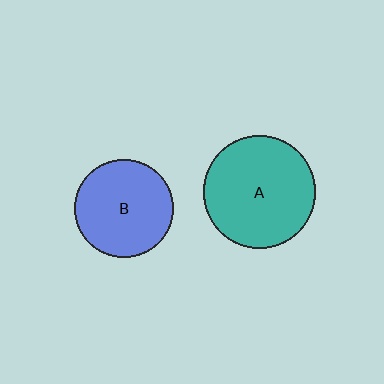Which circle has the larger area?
Circle A (teal).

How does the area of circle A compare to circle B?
Approximately 1.3 times.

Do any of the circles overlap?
No, none of the circles overlap.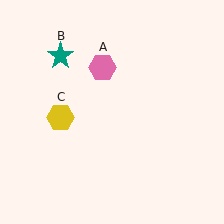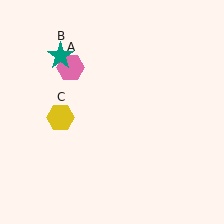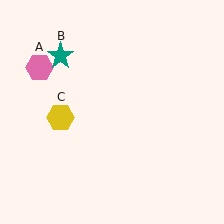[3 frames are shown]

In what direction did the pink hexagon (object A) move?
The pink hexagon (object A) moved left.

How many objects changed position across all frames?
1 object changed position: pink hexagon (object A).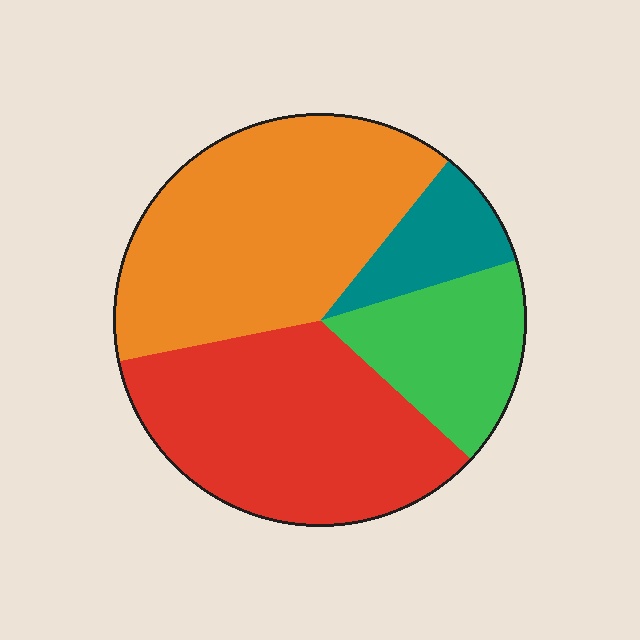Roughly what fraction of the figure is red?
Red takes up about one third (1/3) of the figure.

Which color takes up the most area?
Orange, at roughly 40%.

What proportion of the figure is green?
Green takes up less than a sixth of the figure.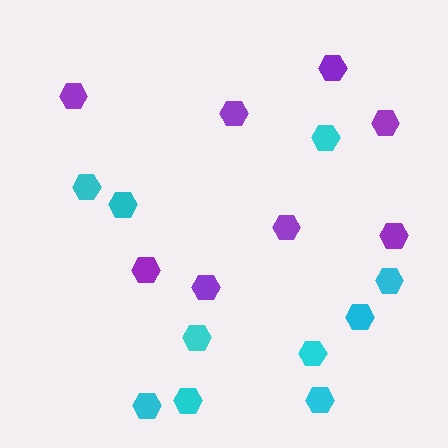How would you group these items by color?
There are 2 groups: one group of purple hexagons (8) and one group of cyan hexagons (10).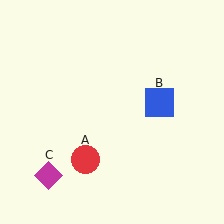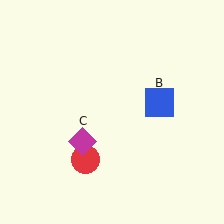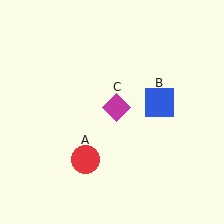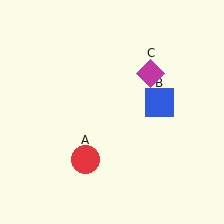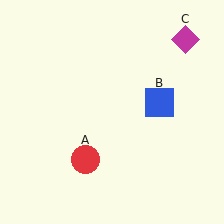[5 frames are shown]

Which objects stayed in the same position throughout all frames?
Red circle (object A) and blue square (object B) remained stationary.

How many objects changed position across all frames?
1 object changed position: magenta diamond (object C).